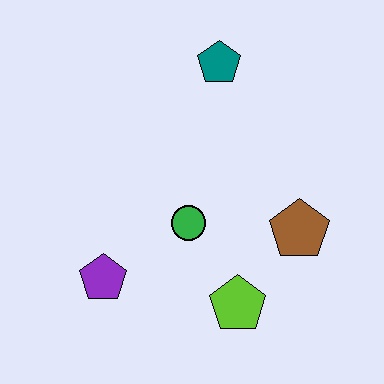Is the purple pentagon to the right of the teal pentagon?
No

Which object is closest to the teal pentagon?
The green circle is closest to the teal pentagon.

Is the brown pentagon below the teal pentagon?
Yes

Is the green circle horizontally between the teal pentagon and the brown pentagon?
No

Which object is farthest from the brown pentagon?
The purple pentagon is farthest from the brown pentagon.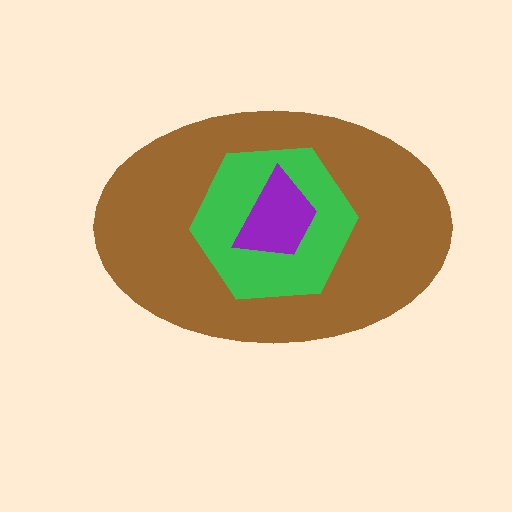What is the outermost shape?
The brown ellipse.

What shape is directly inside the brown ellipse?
The green hexagon.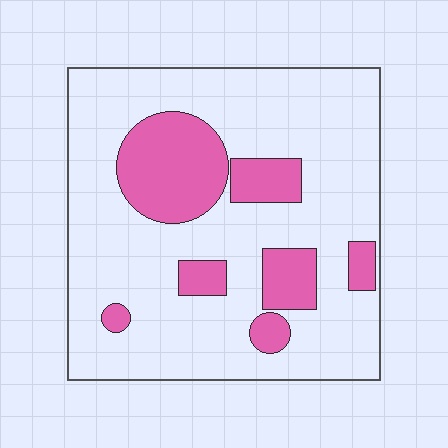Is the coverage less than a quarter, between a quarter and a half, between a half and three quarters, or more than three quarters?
Less than a quarter.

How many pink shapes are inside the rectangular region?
7.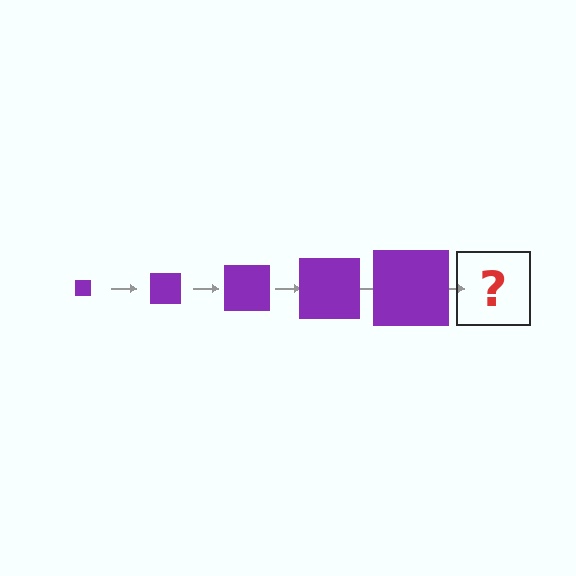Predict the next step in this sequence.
The next step is a purple square, larger than the previous one.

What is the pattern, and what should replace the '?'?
The pattern is that the square gets progressively larger each step. The '?' should be a purple square, larger than the previous one.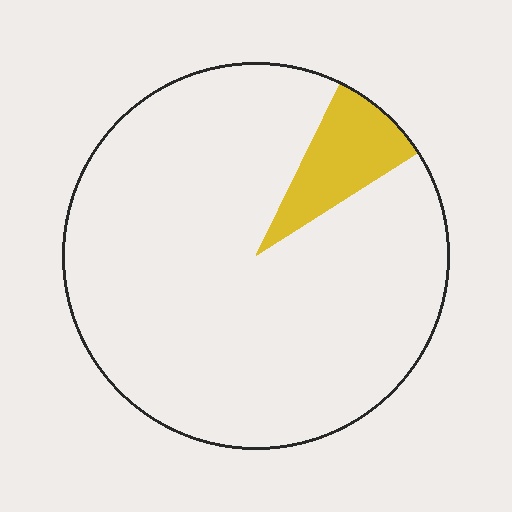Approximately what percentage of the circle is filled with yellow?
Approximately 10%.